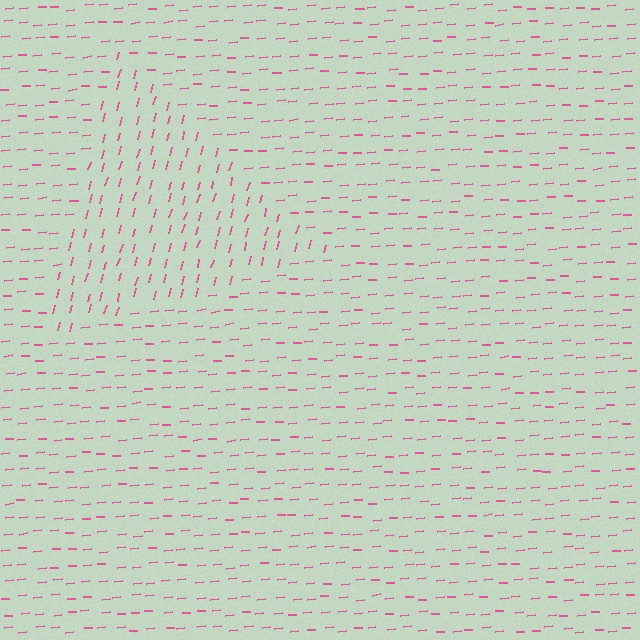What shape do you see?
I see a triangle.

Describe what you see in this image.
The image is filled with small pink line segments. A triangle region in the image has lines oriented differently from the surrounding lines, creating a visible texture boundary.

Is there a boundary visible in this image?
Yes, there is a texture boundary formed by a change in line orientation.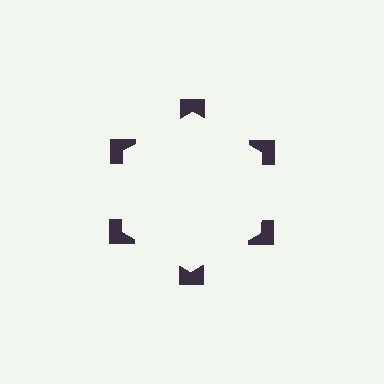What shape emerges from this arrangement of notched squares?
An illusory hexagon — its edges are inferred from the aligned wedge cuts in the notched squares, not physically drawn.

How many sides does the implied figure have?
6 sides.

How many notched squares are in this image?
There are 6 — one at each vertex of the illusory hexagon.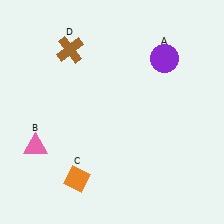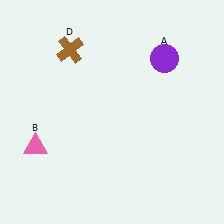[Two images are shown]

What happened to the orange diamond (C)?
The orange diamond (C) was removed in Image 2. It was in the bottom-left area of Image 1.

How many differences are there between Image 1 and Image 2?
There is 1 difference between the two images.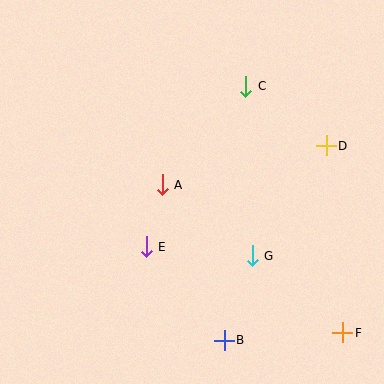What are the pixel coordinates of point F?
Point F is at (343, 333).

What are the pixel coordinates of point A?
Point A is at (162, 185).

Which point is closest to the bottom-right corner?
Point F is closest to the bottom-right corner.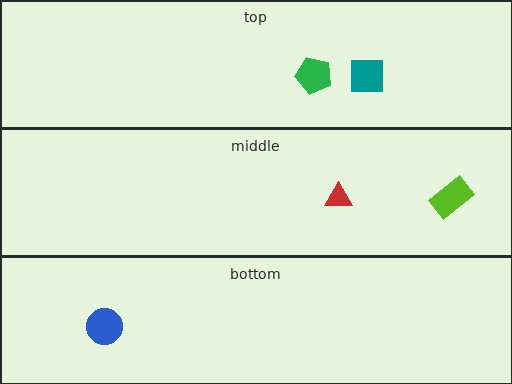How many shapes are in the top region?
2.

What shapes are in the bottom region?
The blue circle.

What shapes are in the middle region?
The red triangle, the lime rectangle.